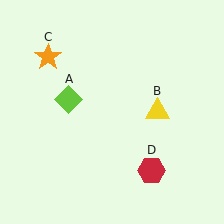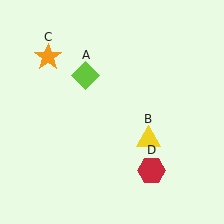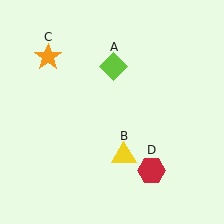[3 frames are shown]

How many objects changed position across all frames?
2 objects changed position: lime diamond (object A), yellow triangle (object B).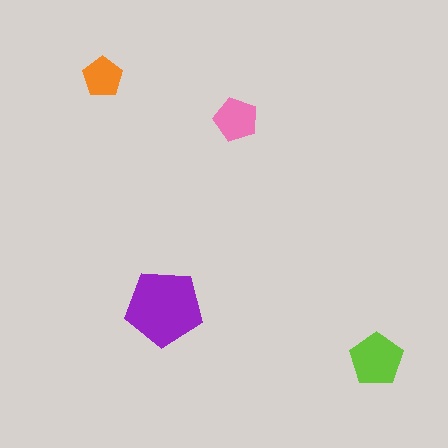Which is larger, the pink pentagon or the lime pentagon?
The lime one.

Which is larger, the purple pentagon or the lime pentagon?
The purple one.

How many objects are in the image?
There are 4 objects in the image.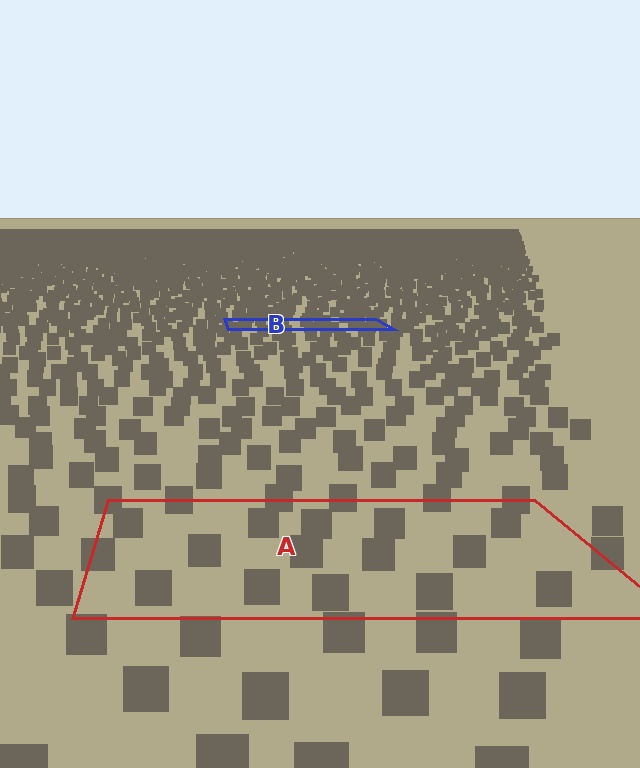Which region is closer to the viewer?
Region A is closer. The texture elements there are larger and more spread out.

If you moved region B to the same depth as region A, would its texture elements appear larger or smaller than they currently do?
They would appear larger. At a closer depth, the same texture elements are projected at a bigger on-screen size.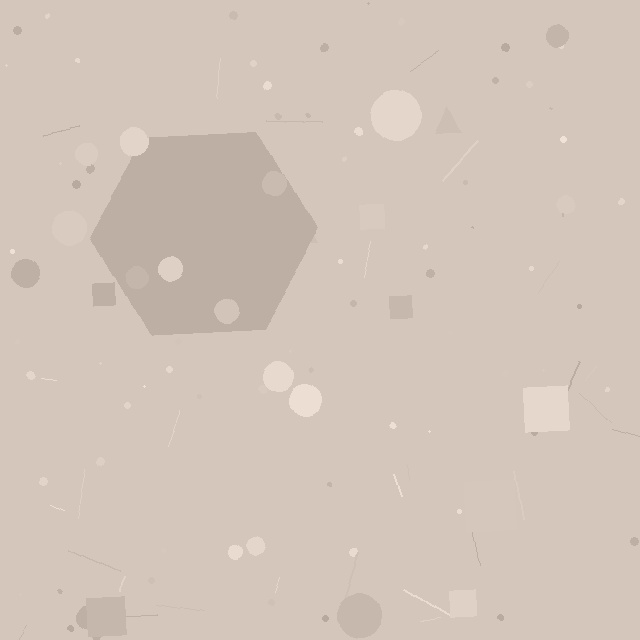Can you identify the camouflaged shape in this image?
The camouflaged shape is a hexagon.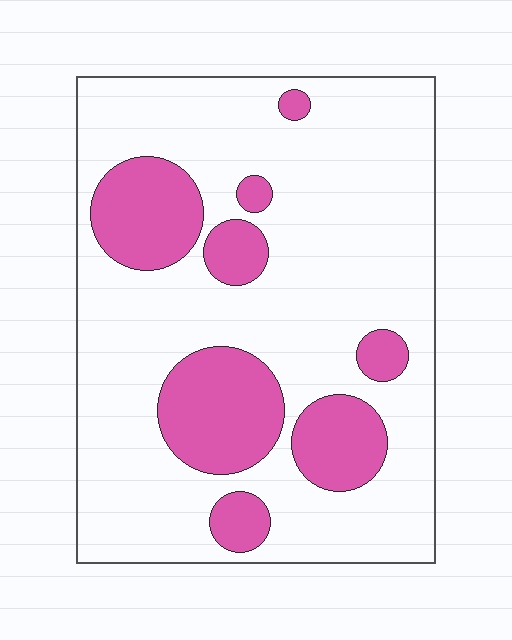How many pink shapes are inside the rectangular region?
8.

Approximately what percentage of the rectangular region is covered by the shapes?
Approximately 25%.